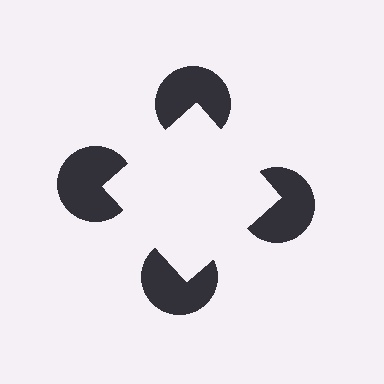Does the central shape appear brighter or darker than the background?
It typically appears slightly brighter than the background, even though no actual brightness change is drawn.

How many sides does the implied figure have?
4 sides.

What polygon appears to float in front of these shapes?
An illusory square — its edges are inferred from the aligned wedge cuts in the pac-man discs, not physically drawn.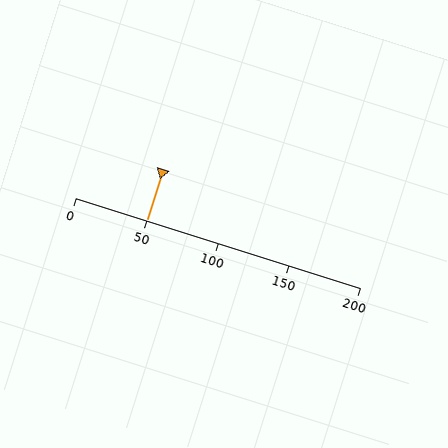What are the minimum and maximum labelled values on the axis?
The axis runs from 0 to 200.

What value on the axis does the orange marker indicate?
The marker indicates approximately 50.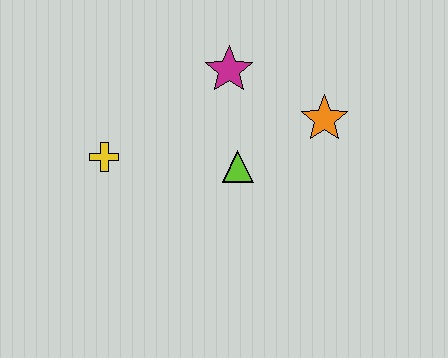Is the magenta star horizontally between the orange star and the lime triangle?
No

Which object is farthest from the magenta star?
The yellow cross is farthest from the magenta star.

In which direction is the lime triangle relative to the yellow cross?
The lime triangle is to the right of the yellow cross.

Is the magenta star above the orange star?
Yes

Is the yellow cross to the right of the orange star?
No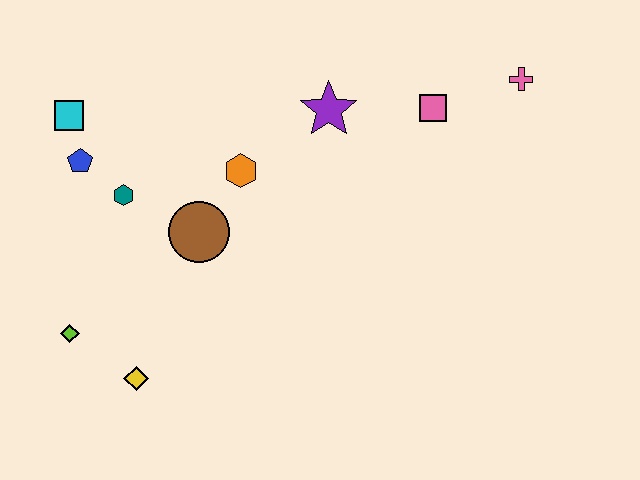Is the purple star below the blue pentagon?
No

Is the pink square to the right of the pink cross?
No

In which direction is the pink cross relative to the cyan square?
The pink cross is to the right of the cyan square.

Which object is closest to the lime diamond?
The yellow diamond is closest to the lime diamond.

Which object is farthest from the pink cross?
The lime diamond is farthest from the pink cross.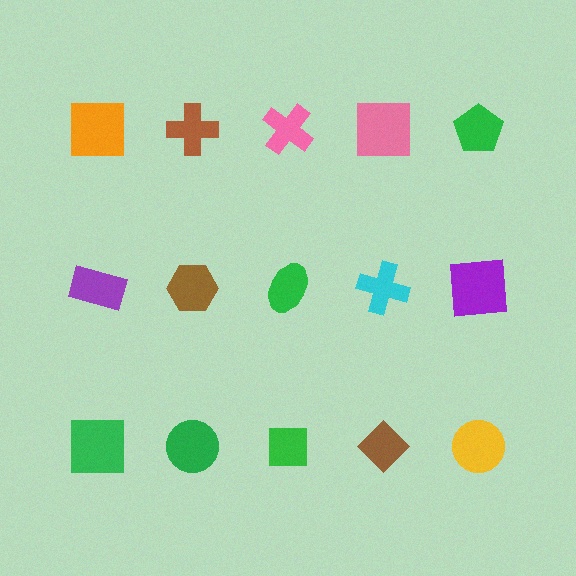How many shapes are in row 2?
5 shapes.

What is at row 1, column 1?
An orange square.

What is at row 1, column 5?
A green pentagon.